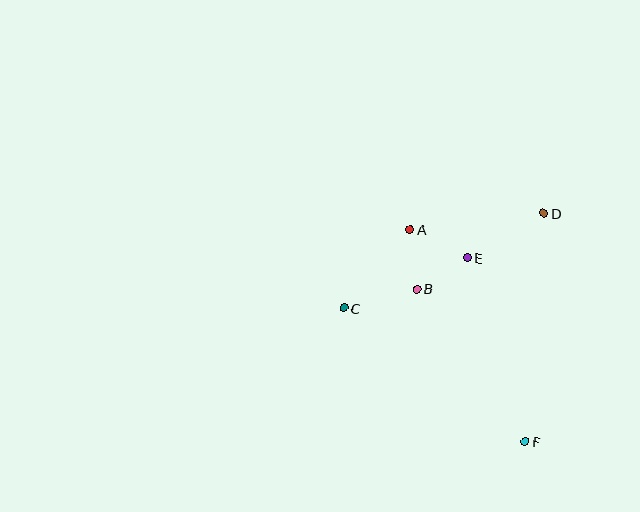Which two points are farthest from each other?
Points A and F are farthest from each other.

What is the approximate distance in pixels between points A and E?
The distance between A and E is approximately 64 pixels.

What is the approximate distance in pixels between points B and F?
The distance between B and F is approximately 187 pixels.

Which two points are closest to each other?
Points B and E are closest to each other.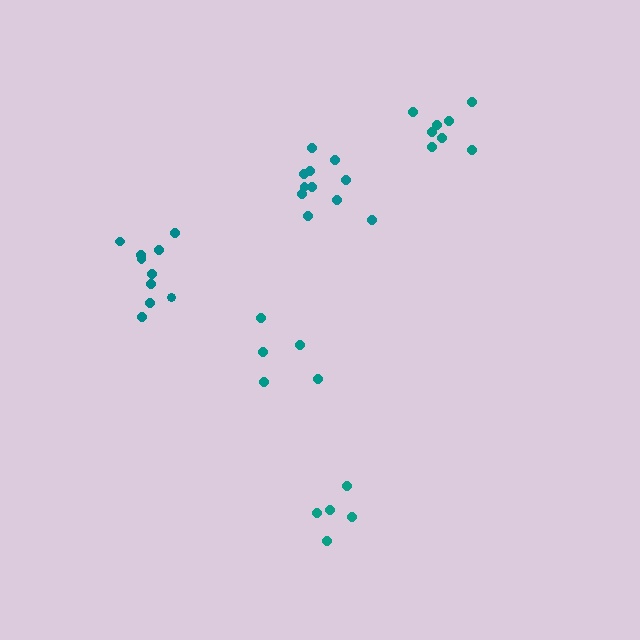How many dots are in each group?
Group 1: 10 dots, Group 2: 6 dots, Group 3: 5 dots, Group 4: 11 dots, Group 5: 8 dots (40 total).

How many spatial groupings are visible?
There are 5 spatial groupings.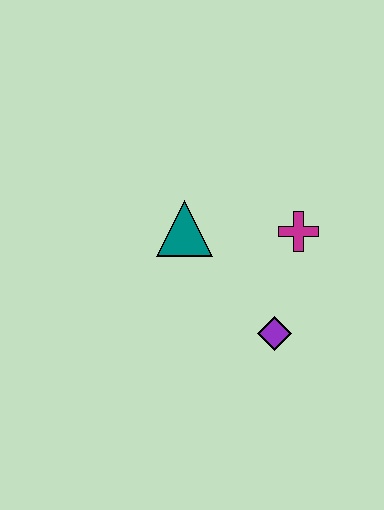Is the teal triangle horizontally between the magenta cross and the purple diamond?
No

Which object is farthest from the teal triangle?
The purple diamond is farthest from the teal triangle.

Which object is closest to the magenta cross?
The purple diamond is closest to the magenta cross.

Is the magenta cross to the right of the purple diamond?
Yes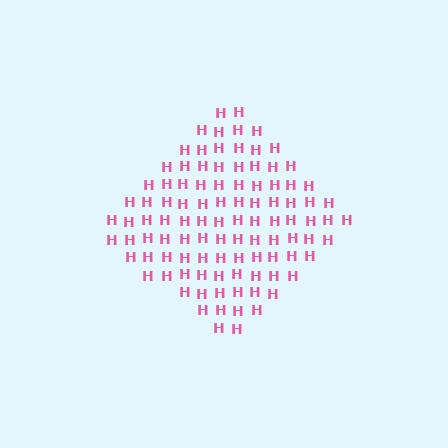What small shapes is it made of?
It is made of small letter H's.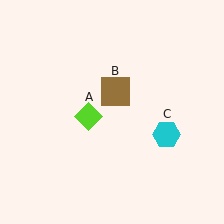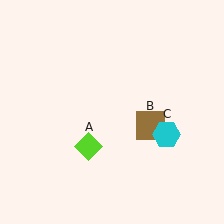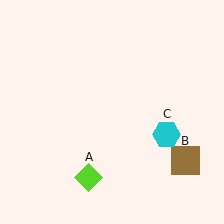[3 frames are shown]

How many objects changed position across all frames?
2 objects changed position: lime diamond (object A), brown square (object B).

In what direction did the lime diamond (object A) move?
The lime diamond (object A) moved down.